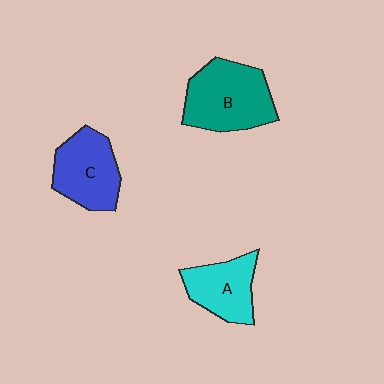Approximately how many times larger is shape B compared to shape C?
Approximately 1.2 times.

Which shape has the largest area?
Shape B (teal).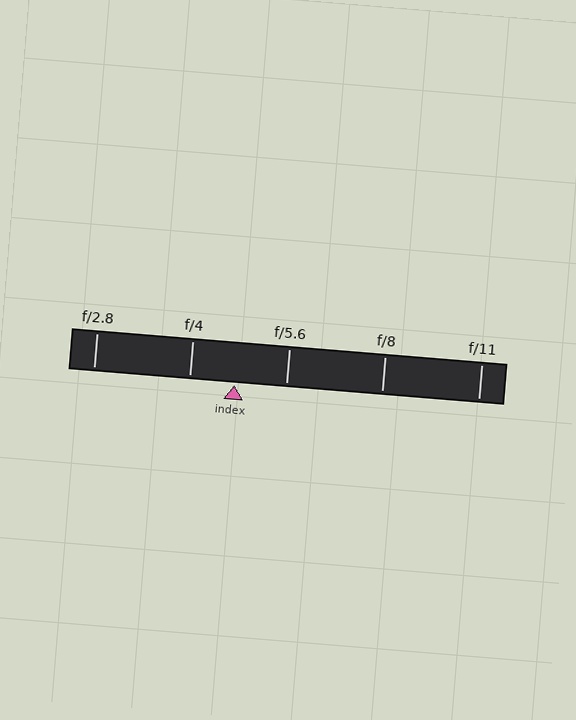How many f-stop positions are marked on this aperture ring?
There are 5 f-stop positions marked.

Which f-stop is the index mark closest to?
The index mark is closest to f/4.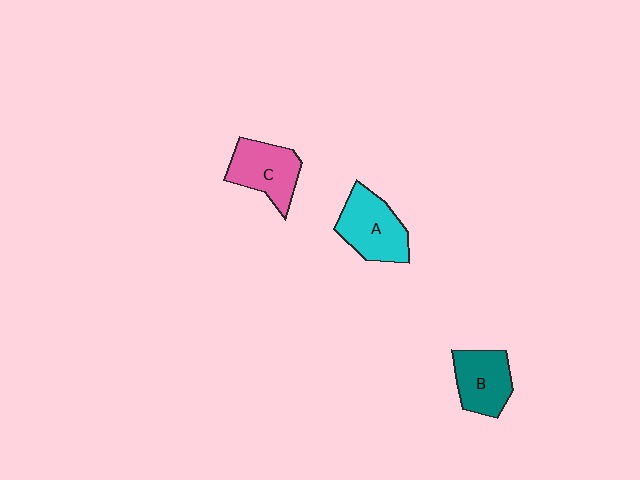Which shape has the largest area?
Shape A (cyan).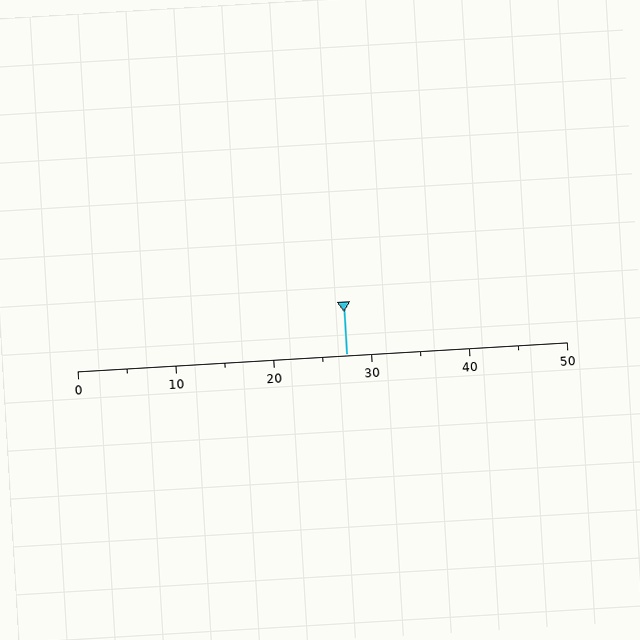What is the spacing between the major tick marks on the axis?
The major ticks are spaced 10 apart.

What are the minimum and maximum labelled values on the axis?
The axis runs from 0 to 50.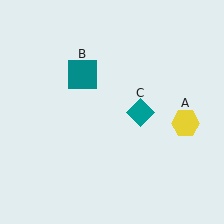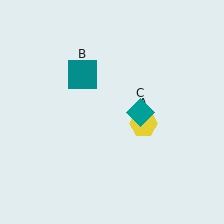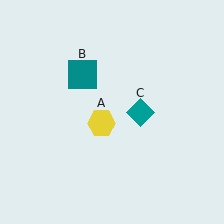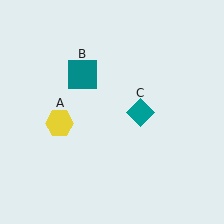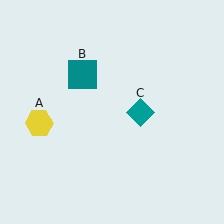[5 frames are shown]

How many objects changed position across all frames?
1 object changed position: yellow hexagon (object A).